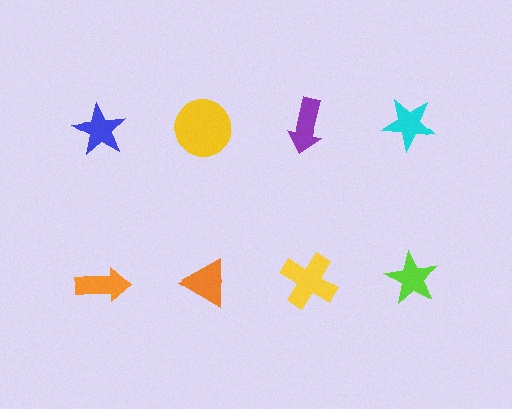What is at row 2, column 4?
A lime star.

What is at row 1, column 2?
A yellow circle.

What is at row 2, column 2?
An orange triangle.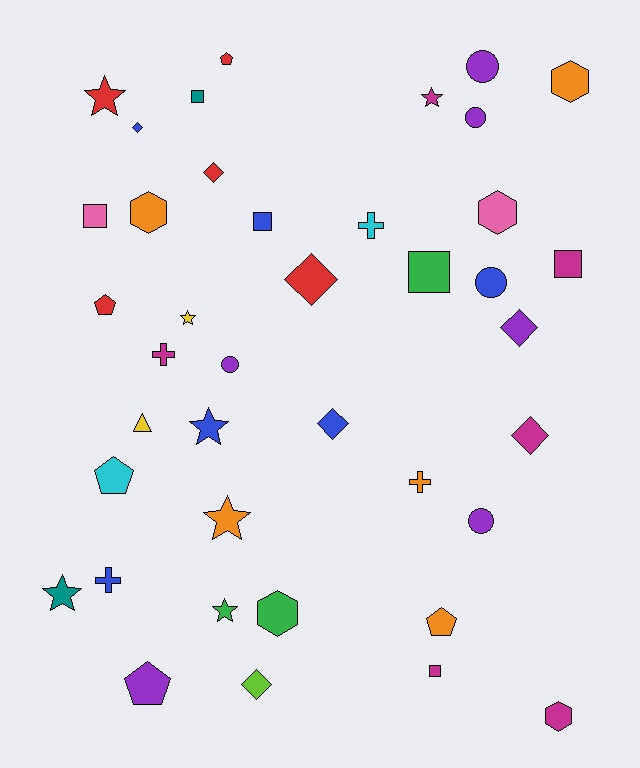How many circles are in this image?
There are 5 circles.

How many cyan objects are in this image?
There are 2 cyan objects.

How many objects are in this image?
There are 40 objects.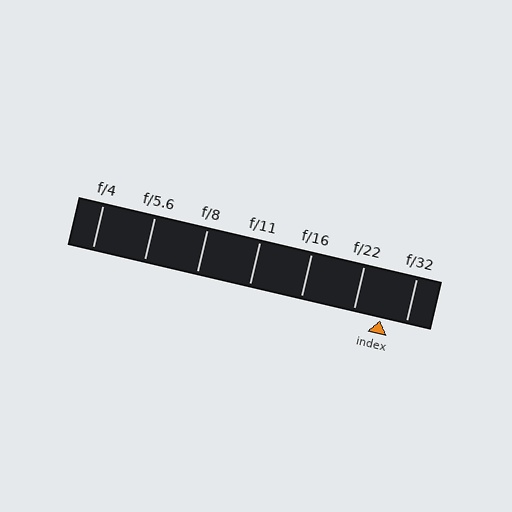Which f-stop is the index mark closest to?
The index mark is closest to f/32.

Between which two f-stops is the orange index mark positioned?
The index mark is between f/22 and f/32.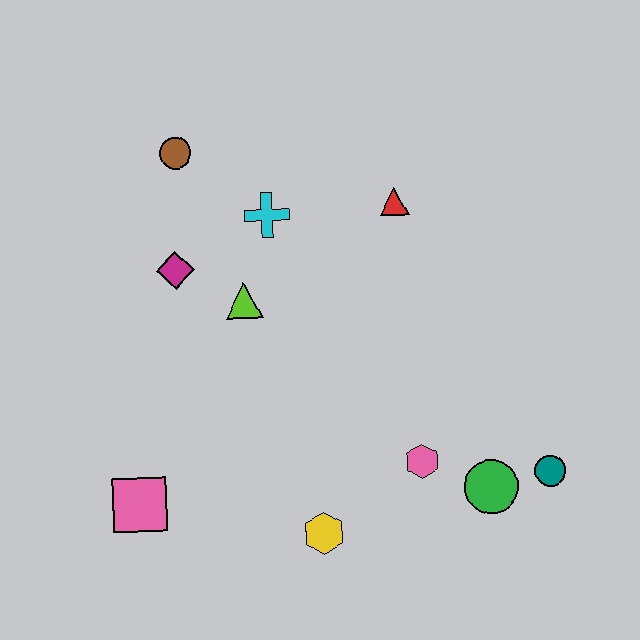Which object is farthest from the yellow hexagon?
The brown circle is farthest from the yellow hexagon.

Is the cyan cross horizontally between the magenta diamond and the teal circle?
Yes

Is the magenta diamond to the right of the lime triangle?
No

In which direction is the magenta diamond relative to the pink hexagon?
The magenta diamond is to the left of the pink hexagon.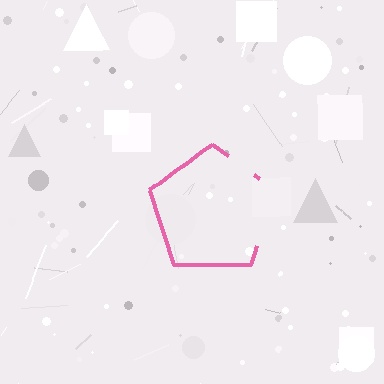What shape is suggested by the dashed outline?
The dashed outline suggests a pentagon.